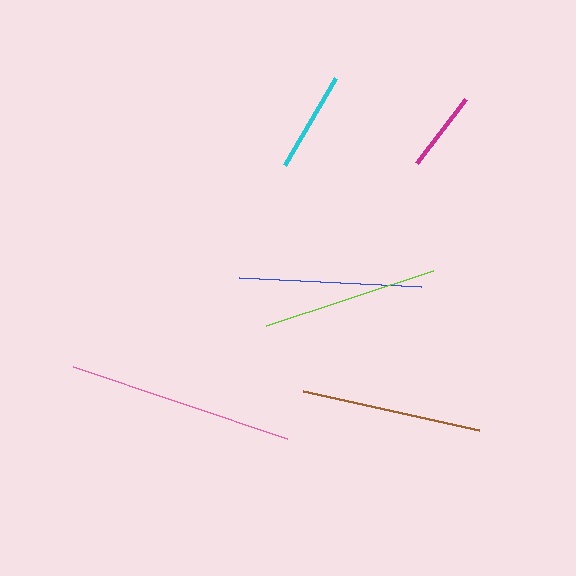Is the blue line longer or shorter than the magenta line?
The blue line is longer than the magenta line.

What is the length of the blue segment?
The blue segment is approximately 182 pixels long.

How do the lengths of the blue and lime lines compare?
The blue and lime lines are approximately the same length.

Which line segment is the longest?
The pink line is the longest at approximately 227 pixels.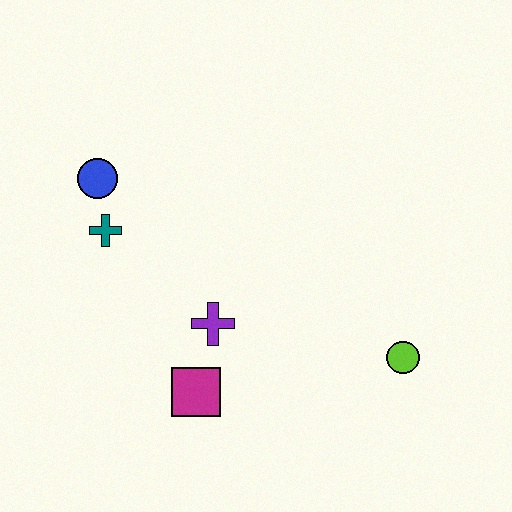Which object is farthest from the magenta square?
The blue circle is farthest from the magenta square.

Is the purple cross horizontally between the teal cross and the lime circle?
Yes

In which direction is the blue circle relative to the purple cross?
The blue circle is above the purple cross.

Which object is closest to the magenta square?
The purple cross is closest to the magenta square.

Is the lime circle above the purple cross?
No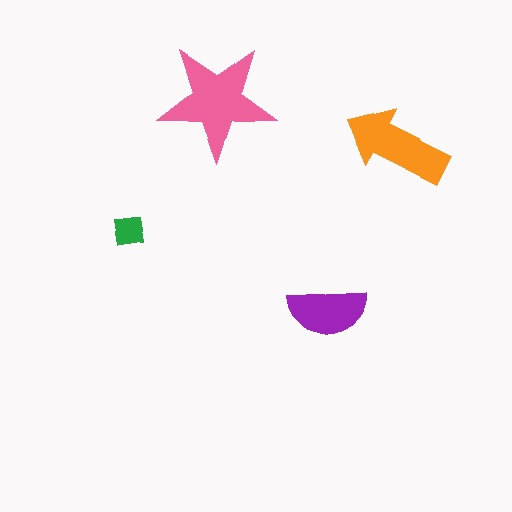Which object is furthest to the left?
The green square is leftmost.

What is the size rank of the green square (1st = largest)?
4th.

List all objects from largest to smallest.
The pink star, the orange arrow, the purple semicircle, the green square.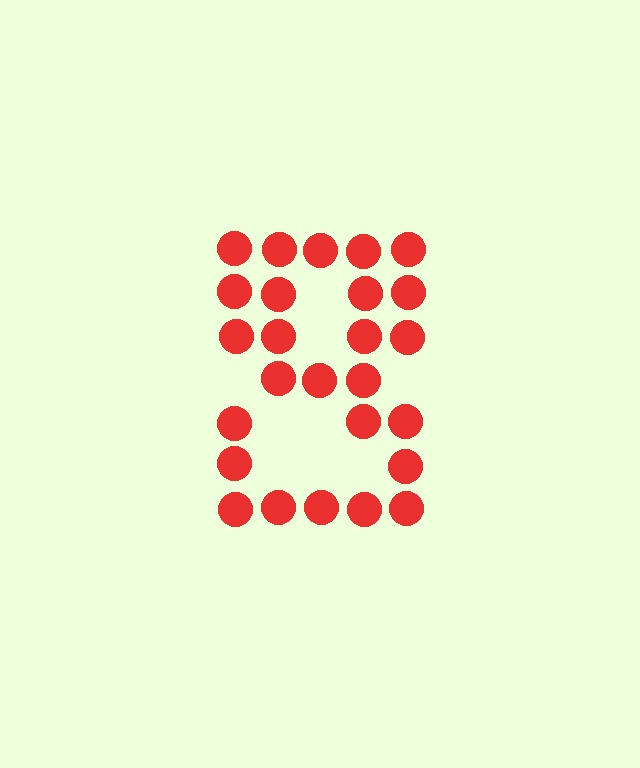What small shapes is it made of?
It is made of small circles.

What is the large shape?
The large shape is the digit 8.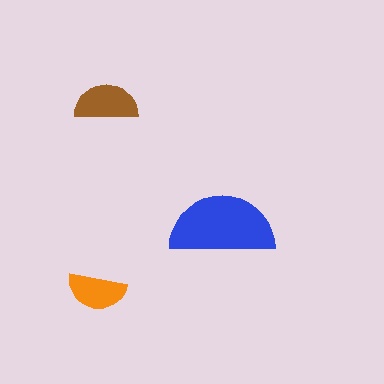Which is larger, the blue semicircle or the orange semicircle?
The blue one.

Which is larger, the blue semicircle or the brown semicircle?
The blue one.